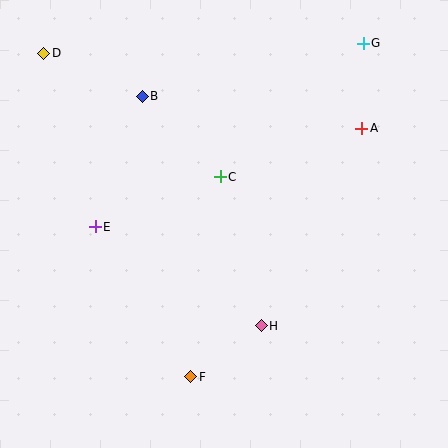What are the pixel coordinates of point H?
Point H is at (261, 326).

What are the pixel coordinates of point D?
Point D is at (44, 53).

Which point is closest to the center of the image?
Point C at (220, 177) is closest to the center.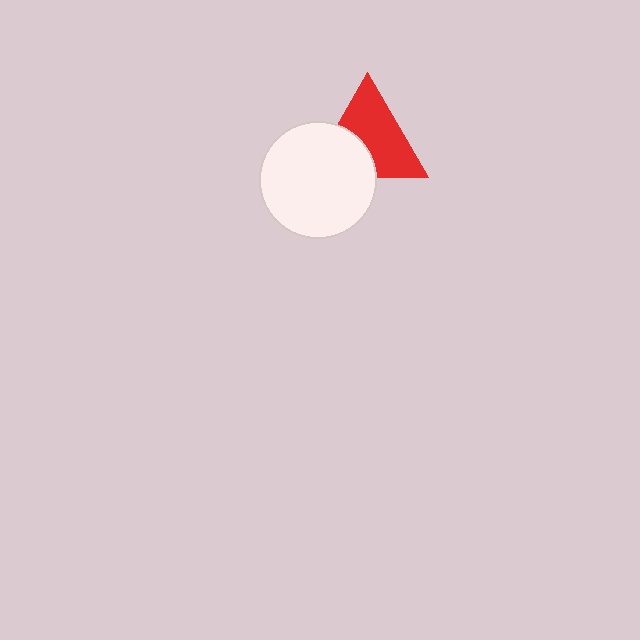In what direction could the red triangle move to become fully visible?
The red triangle could move toward the upper-right. That would shift it out from behind the white circle entirely.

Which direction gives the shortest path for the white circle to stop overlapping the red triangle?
Moving toward the lower-left gives the shortest separation.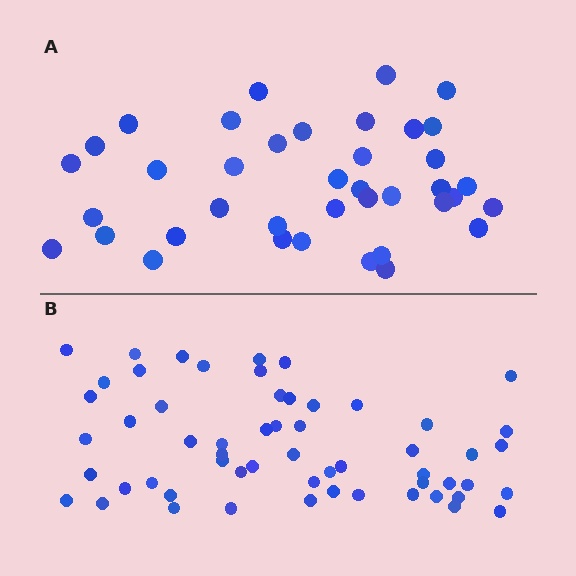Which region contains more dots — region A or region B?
Region B (the bottom region) has more dots.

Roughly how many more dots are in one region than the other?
Region B has approximately 20 more dots than region A.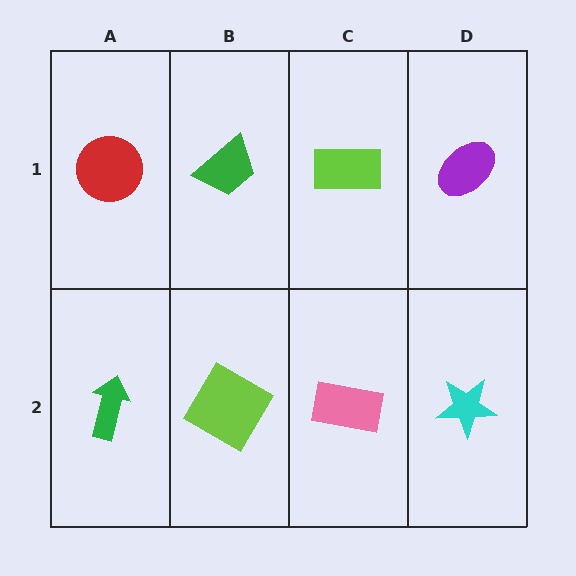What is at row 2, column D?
A cyan star.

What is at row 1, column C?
A lime rectangle.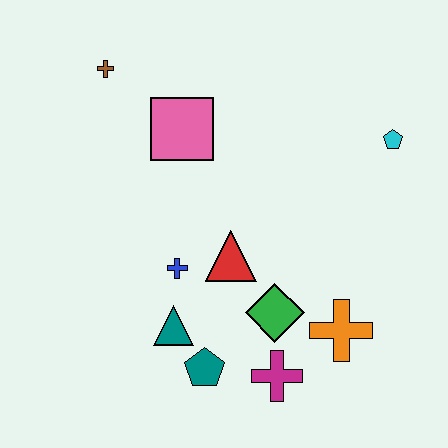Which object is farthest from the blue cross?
The cyan pentagon is farthest from the blue cross.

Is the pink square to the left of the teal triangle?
No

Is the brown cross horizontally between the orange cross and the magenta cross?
No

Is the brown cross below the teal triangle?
No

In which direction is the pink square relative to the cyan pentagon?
The pink square is to the left of the cyan pentagon.